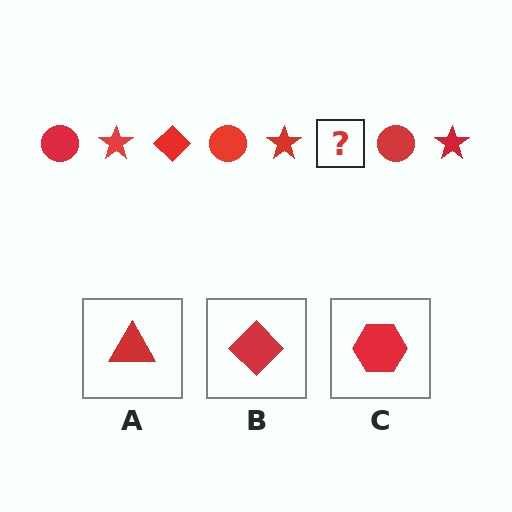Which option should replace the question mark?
Option B.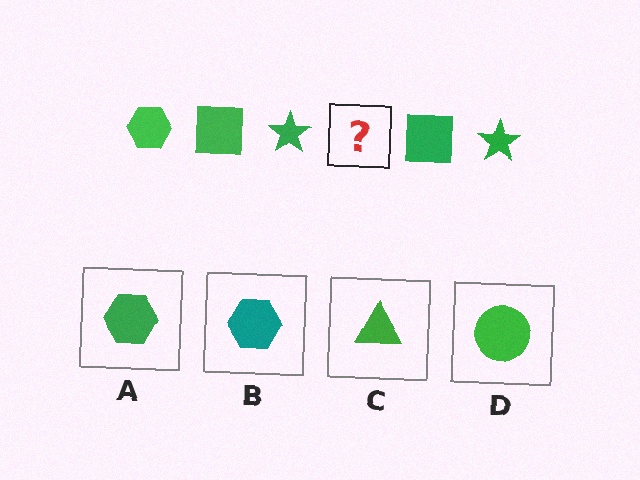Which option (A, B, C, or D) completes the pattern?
A.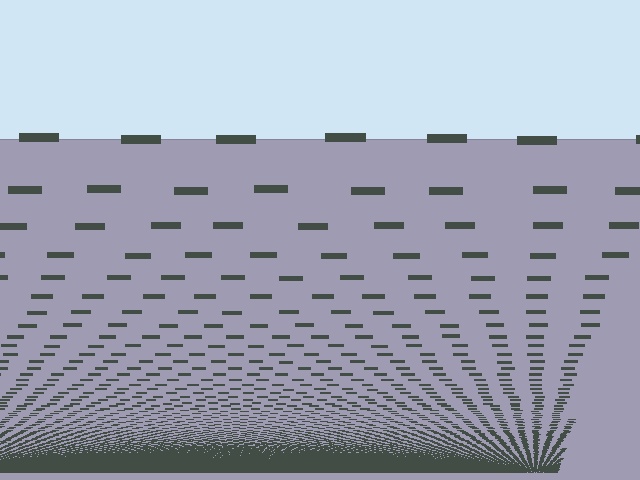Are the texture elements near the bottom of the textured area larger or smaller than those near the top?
Smaller. The gradient is inverted — elements near the bottom are smaller and denser.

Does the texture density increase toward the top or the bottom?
Density increases toward the bottom.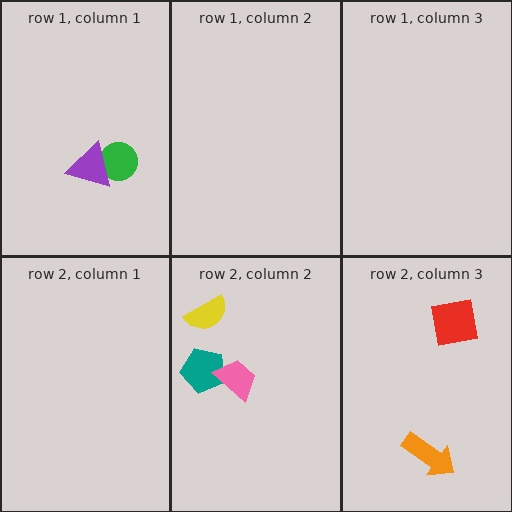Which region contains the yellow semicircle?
The row 2, column 2 region.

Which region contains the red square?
The row 2, column 3 region.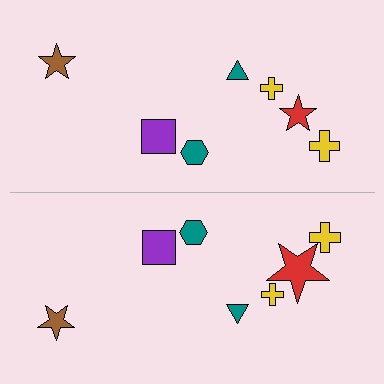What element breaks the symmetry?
The red star on the bottom side has a different size than its mirror counterpart.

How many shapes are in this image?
There are 14 shapes in this image.